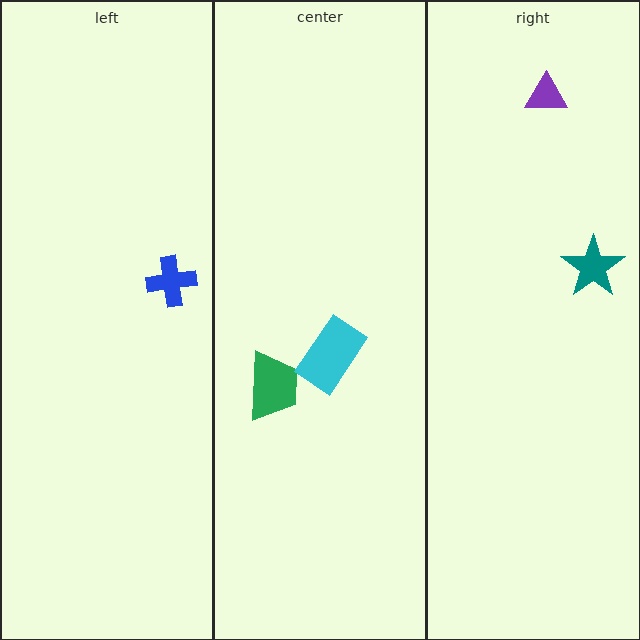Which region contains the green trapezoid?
The center region.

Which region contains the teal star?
The right region.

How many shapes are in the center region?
2.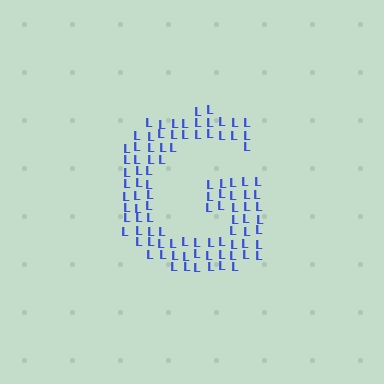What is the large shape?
The large shape is the letter G.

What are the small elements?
The small elements are letter L's.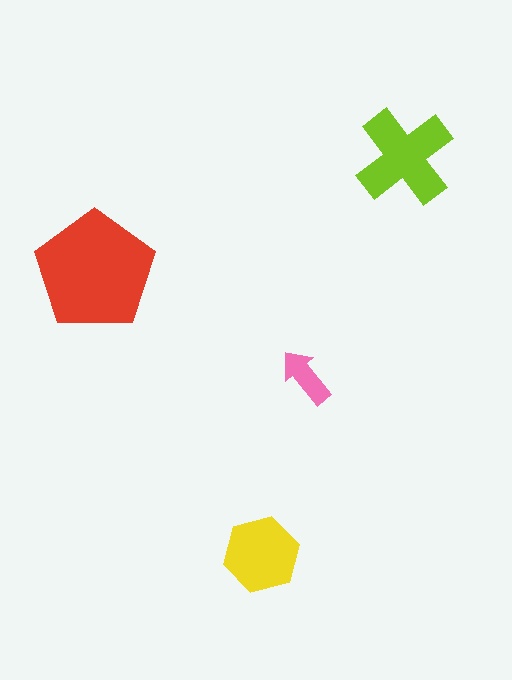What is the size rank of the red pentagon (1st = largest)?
1st.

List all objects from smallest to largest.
The pink arrow, the yellow hexagon, the lime cross, the red pentagon.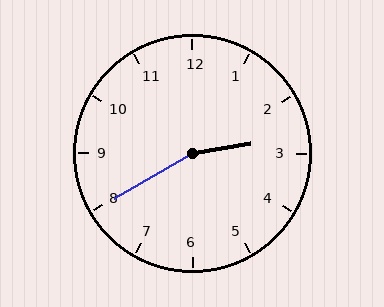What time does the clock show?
2:40.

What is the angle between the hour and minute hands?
Approximately 160 degrees.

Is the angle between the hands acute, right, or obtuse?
It is obtuse.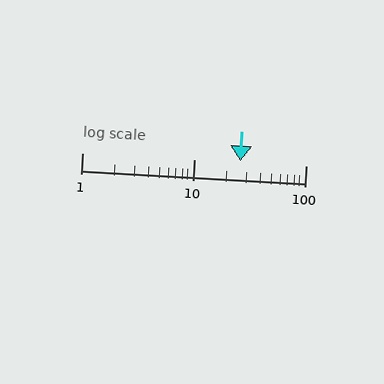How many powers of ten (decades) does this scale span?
The scale spans 2 decades, from 1 to 100.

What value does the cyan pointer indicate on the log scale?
The pointer indicates approximately 26.